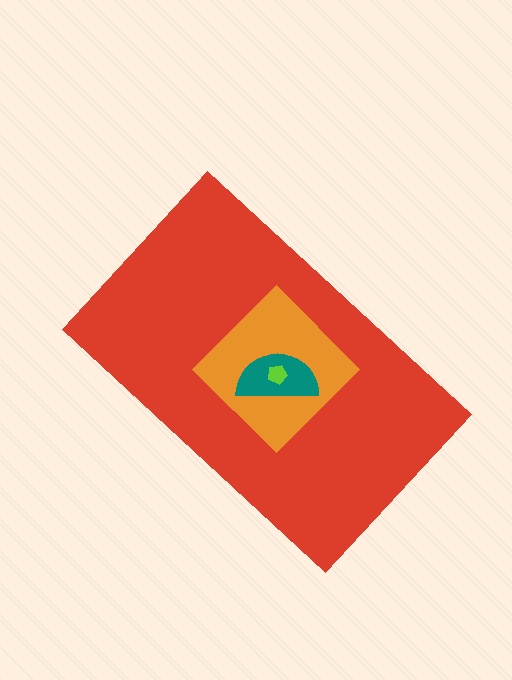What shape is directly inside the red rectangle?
The orange diamond.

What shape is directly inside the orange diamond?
The teal semicircle.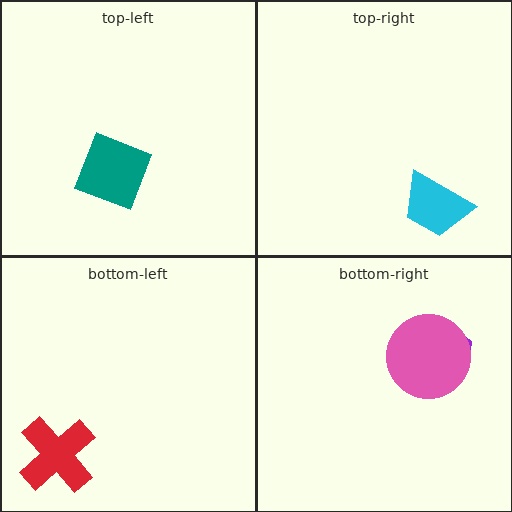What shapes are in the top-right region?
The cyan trapezoid.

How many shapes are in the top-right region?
1.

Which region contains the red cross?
The bottom-left region.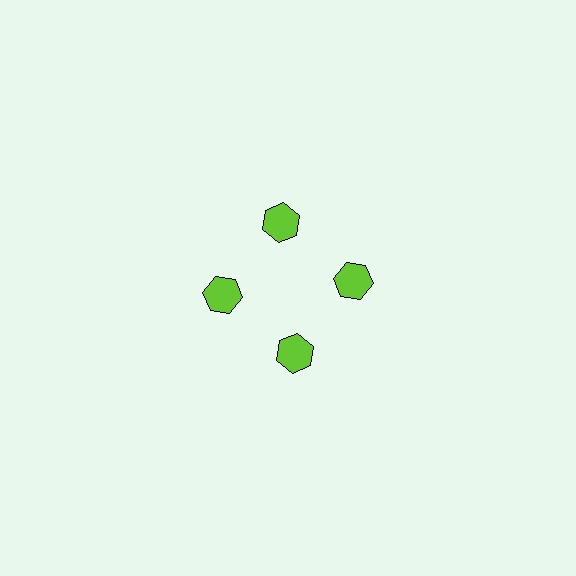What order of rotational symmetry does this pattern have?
This pattern has 4-fold rotational symmetry.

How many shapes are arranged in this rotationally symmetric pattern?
There are 4 shapes, arranged in 4 groups of 1.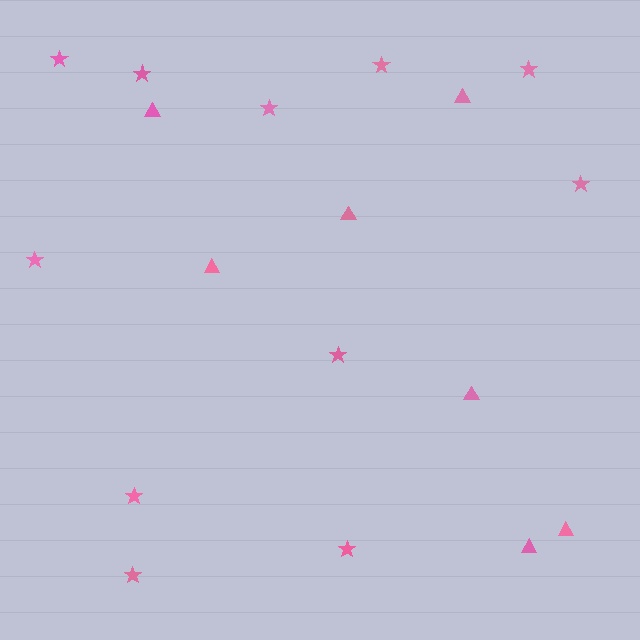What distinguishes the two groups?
There are 2 groups: one group of triangles (7) and one group of stars (11).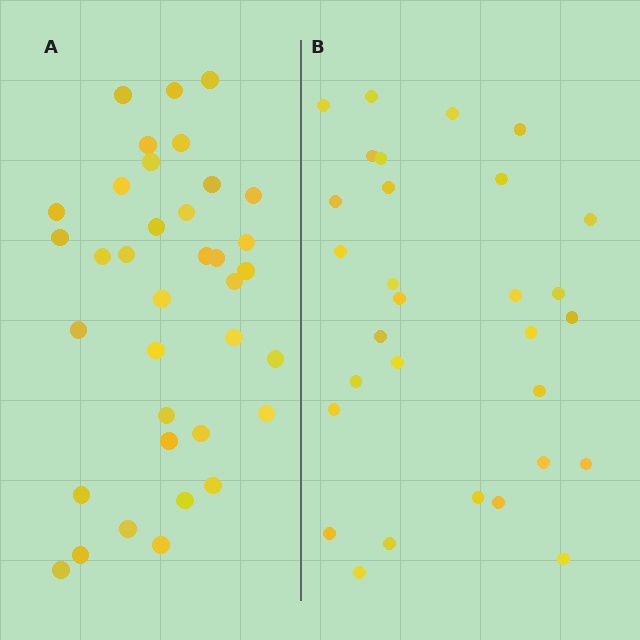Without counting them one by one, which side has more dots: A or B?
Region A (the left region) has more dots.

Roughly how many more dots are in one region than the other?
Region A has about 6 more dots than region B.